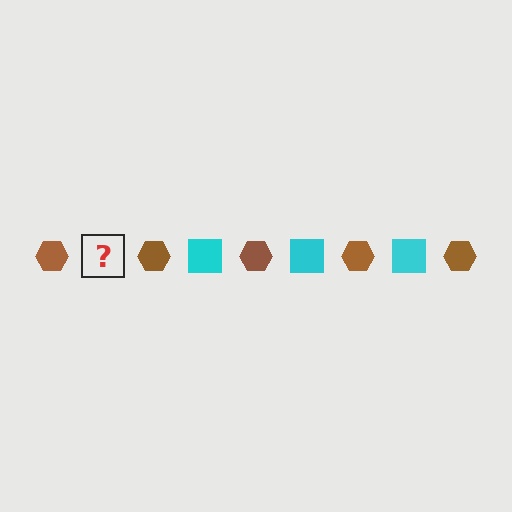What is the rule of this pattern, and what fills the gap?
The rule is that the pattern alternates between brown hexagon and cyan square. The gap should be filled with a cyan square.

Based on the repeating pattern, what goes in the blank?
The blank should be a cyan square.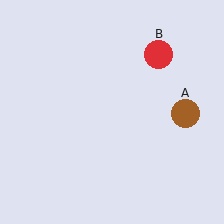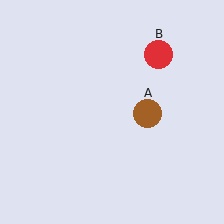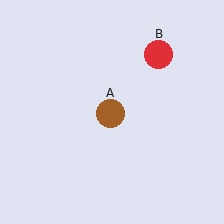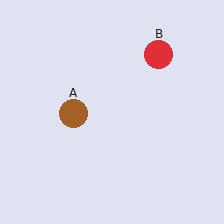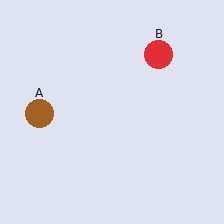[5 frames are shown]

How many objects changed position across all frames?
1 object changed position: brown circle (object A).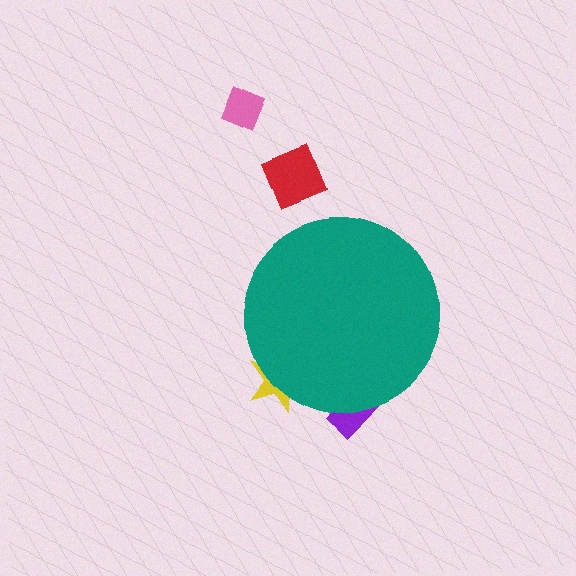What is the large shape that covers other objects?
A teal circle.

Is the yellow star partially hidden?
Yes, the yellow star is partially hidden behind the teal circle.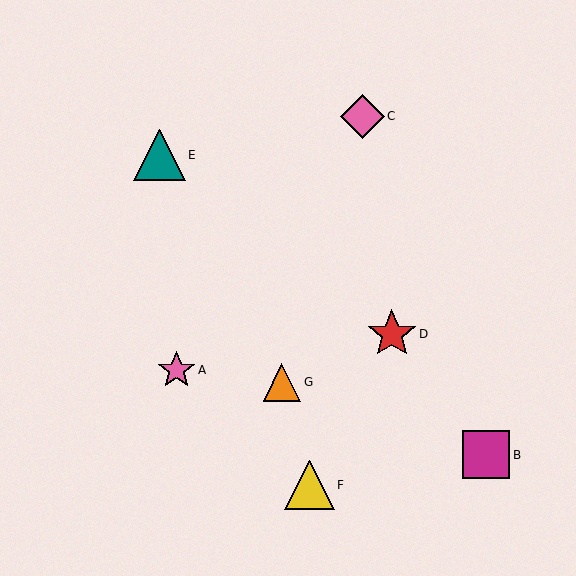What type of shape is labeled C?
Shape C is a pink diamond.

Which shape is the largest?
The teal triangle (labeled E) is the largest.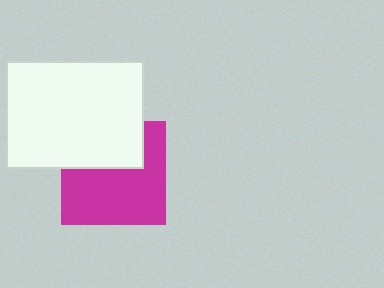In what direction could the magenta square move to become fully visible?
The magenta square could move down. That would shift it out from behind the white rectangle entirely.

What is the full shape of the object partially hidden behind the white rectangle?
The partially hidden object is a magenta square.